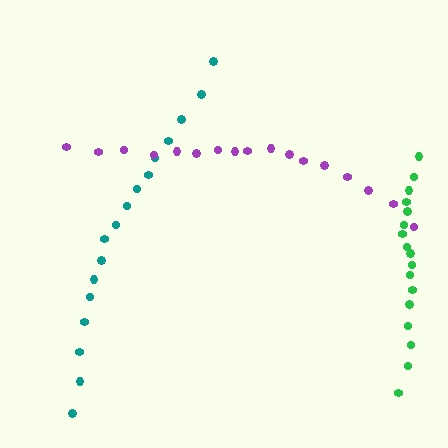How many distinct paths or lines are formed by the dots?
There are 3 distinct paths.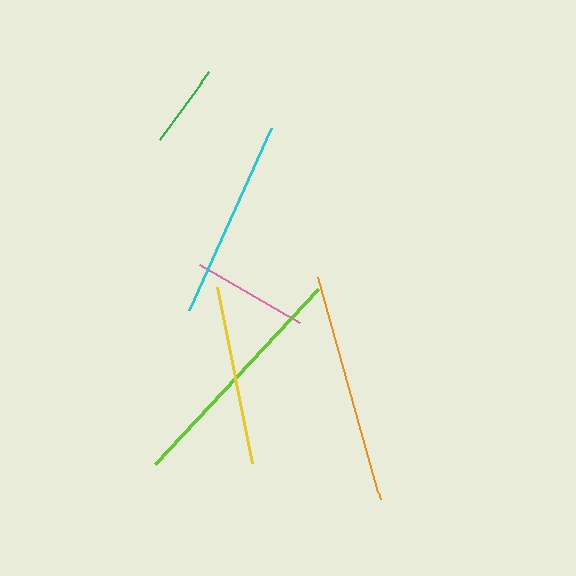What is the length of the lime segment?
The lime segment is approximately 239 pixels long.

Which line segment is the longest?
The lime line is the longest at approximately 239 pixels.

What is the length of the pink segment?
The pink segment is approximately 116 pixels long.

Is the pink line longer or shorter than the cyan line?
The cyan line is longer than the pink line.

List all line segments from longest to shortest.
From longest to shortest: lime, orange, cyan, yellow, pink, green.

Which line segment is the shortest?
The green line is the shortest at approximately 85 pixels.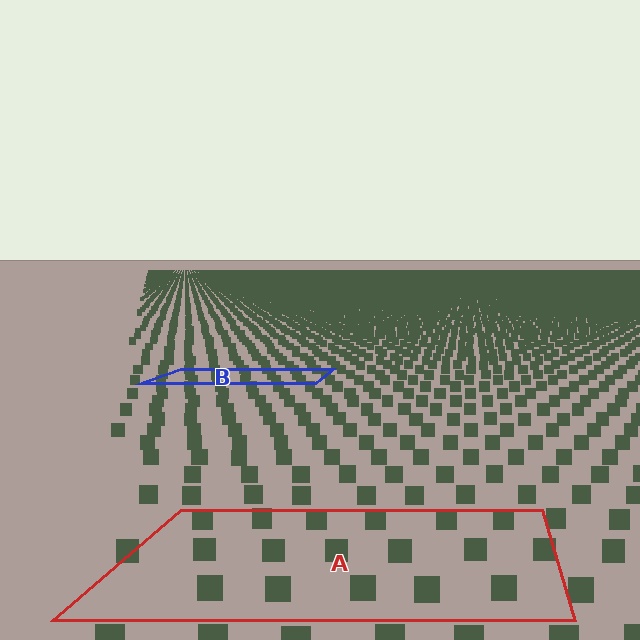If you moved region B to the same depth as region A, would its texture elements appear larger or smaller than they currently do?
They would appear larger. At a closer depth, the same texture elements are projected at a bigger on-screen size.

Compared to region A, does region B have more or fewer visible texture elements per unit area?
Region B has more texture elements per unit area — they are packed more densely because it is farther away.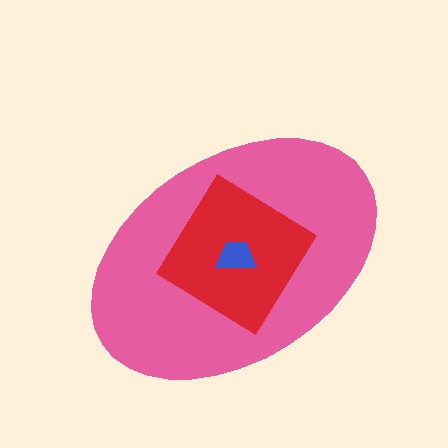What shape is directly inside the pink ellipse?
The red diamond.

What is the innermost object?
The blue trapezoid.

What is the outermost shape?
The pink ellipse.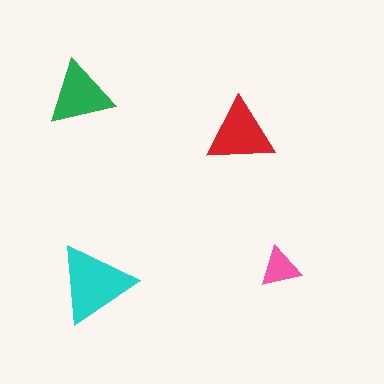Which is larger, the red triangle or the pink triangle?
The red one.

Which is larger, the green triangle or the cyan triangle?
The cyan one.